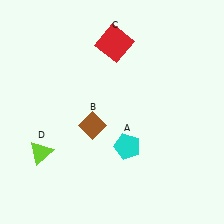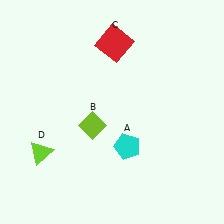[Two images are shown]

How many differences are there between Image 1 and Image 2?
There is 1 difference between the two images.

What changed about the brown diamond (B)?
In Image 1, B is brown. In Image 2, it changed to lime.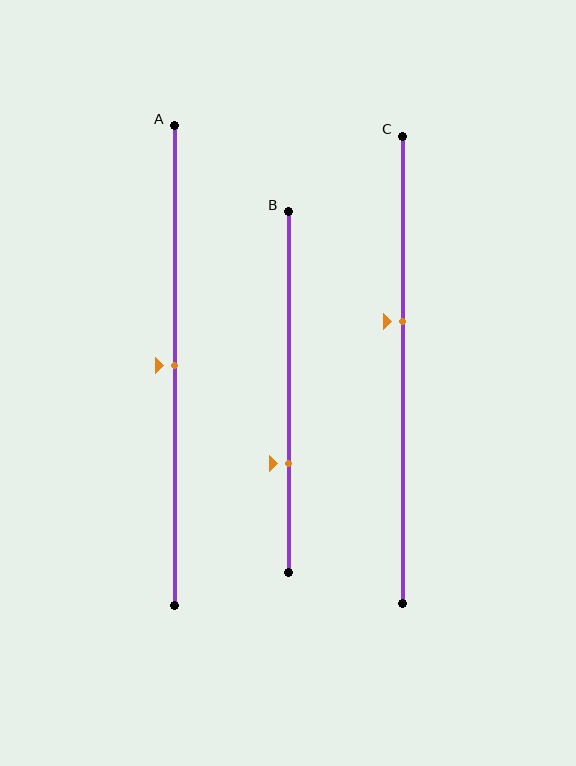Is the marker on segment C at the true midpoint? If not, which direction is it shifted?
No, the marker on segment C is shifted upward by about 10% of the segment length.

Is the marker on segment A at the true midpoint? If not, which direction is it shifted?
Yes, the marker on segment A is at the true midpoint.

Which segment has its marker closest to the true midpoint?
Segment A has its marker closest to the true midpoint.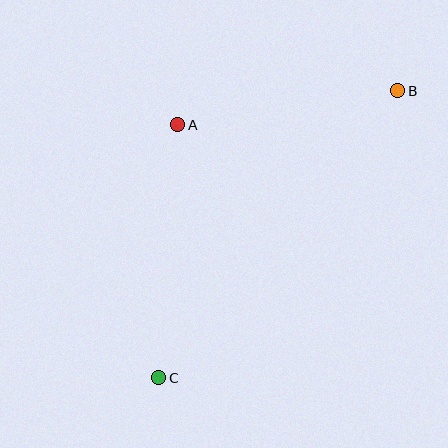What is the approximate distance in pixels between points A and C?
The distance between A and C is approximately 253 pixels.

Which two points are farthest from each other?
Points B and C are farthest from each other.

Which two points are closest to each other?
Points A and B are closest to each other.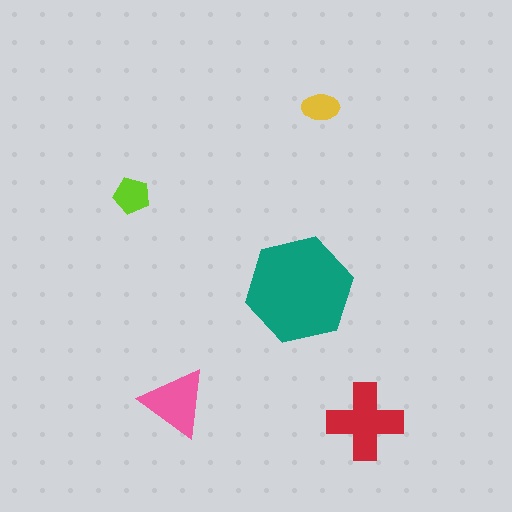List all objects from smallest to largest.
The yellow ellipse, the lime pentagon, the pink triangle, the red cross, the teal hexagon.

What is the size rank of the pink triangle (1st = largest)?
3rd.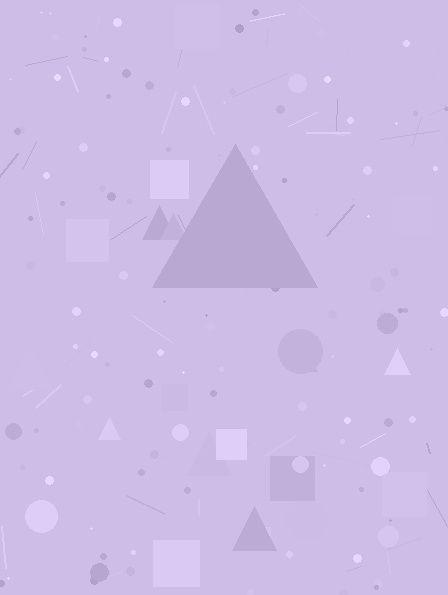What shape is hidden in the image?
A triangle is hidden in the image.